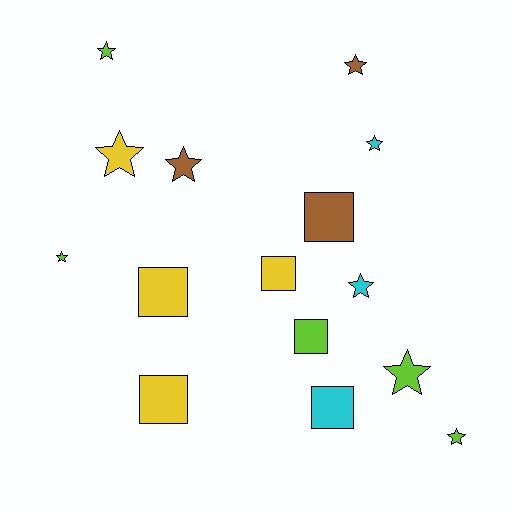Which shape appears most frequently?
Star, with 9 objects.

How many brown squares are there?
There is 1 brown square.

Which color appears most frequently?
Lime, with 5 objects.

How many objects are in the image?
There are 15 objects.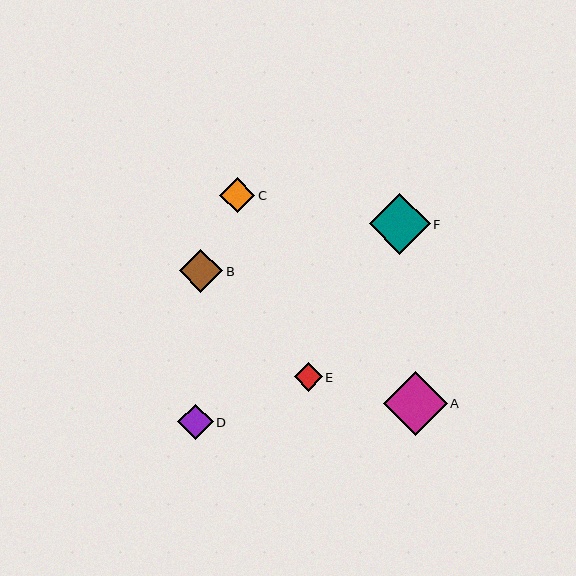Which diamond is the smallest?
Diamond E is the smallest with a size of approximately 28 pixels.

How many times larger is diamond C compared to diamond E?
Diamond C is approximately 1.2 times the size of diamond E.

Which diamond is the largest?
Diamond A is the largest with a size of approximately 64 pixels.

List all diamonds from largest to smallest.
From largest to smallest: A, F, B, D, C, E.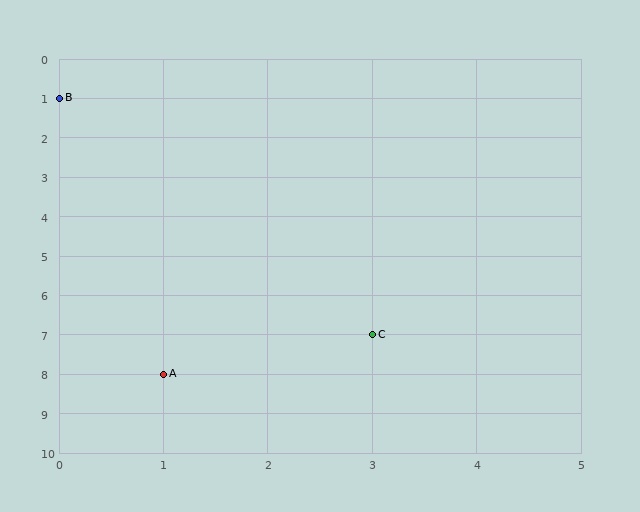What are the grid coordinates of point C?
Point C is at grid coordinates (3, 7).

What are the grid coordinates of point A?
Point A is at grid coordinates (1, 8).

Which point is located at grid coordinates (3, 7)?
Point C is at (3, 7).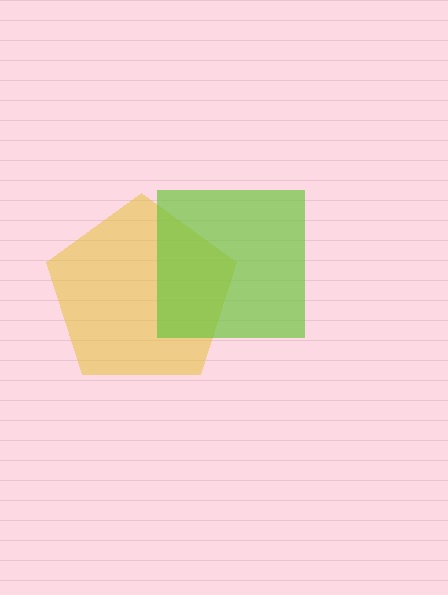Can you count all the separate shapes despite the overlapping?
Yes, there are 2 separate shapes.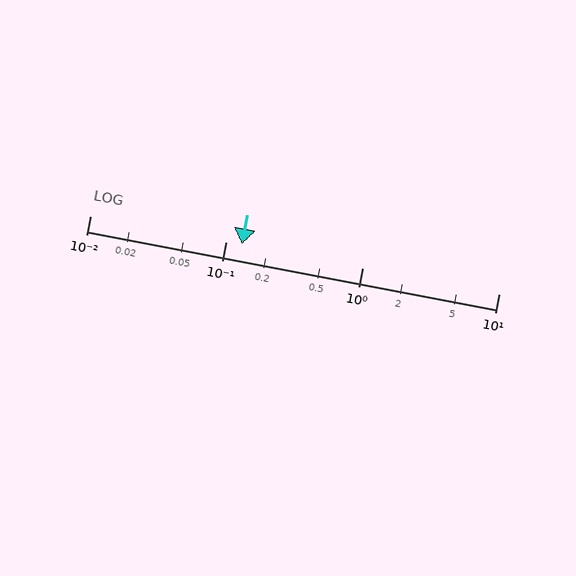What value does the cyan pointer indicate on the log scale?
The pointer indicates approximately 0.13.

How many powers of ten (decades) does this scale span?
The scale spans 3 decades, from 0.01 to 10.